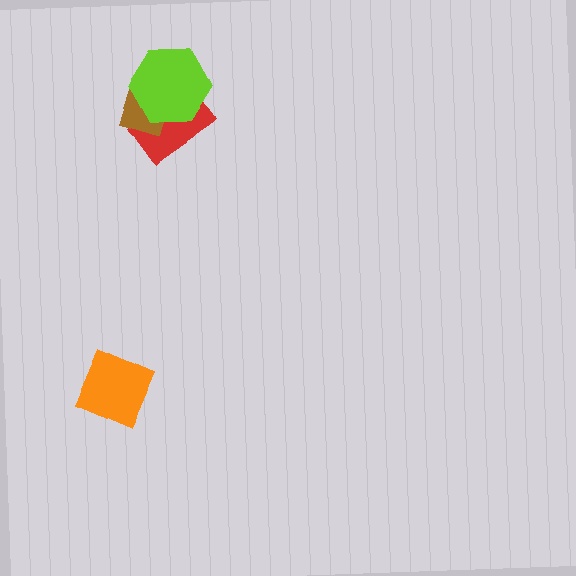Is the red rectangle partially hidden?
Yes, it is partially covered by another shape.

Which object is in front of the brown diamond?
The lime hexagon is in front of the brown diamond.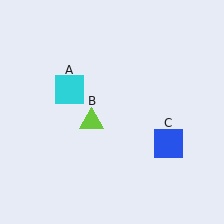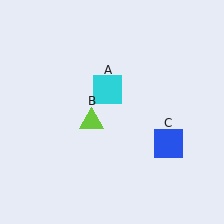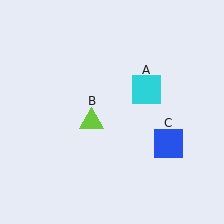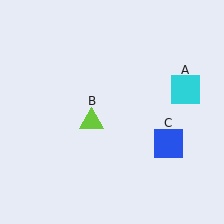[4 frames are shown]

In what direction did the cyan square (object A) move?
The cyan square (object A) moved right.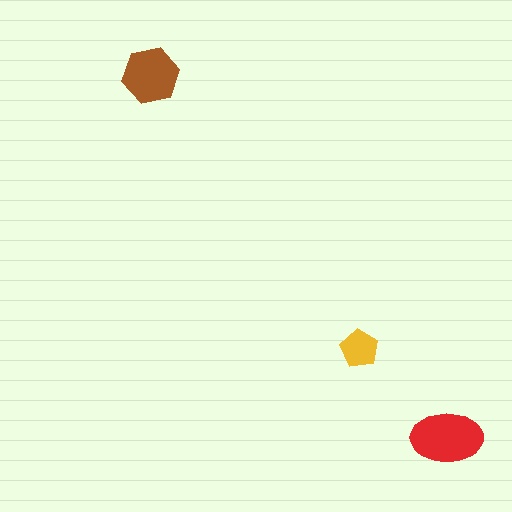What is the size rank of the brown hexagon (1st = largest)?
2nd.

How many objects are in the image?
There are 3 objects in the image.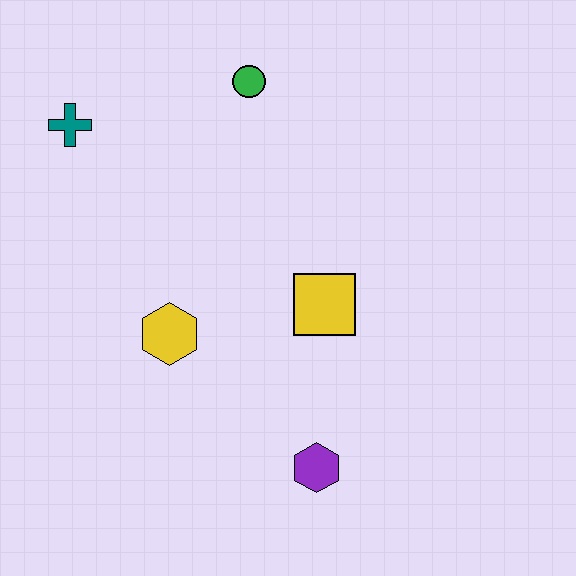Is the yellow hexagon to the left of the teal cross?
No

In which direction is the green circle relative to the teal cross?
The green circle is to the right of the teal cross.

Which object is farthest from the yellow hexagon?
The green circle is farthest from the yellow hexagon.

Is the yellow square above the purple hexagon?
Yes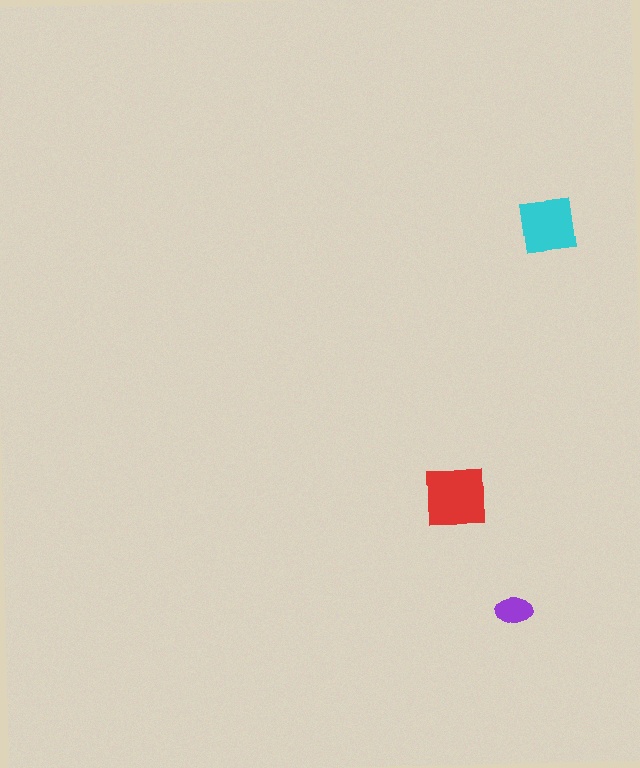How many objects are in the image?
There are 3 objects in the image.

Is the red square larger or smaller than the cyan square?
Larger.